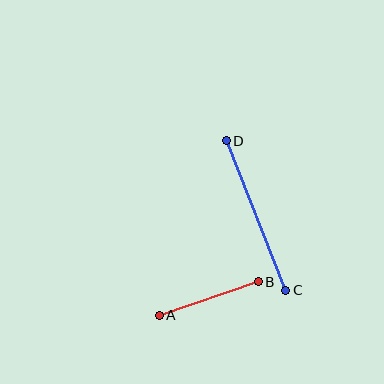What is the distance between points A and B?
The distance is approximately 105 pixels.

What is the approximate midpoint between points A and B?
The midpoint is at approximately (209, 299) pixels.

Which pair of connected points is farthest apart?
Points C and D are farthest apart.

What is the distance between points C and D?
The distance is approximately 161 pixels.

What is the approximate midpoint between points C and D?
The midpoint is at approximately (256, 216) pixels.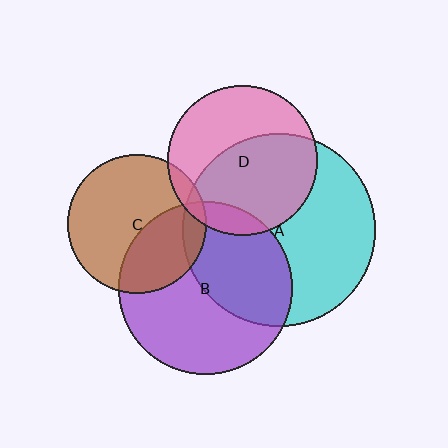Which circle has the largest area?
Circle A (cyan).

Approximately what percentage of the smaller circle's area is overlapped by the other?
Approximately 10%.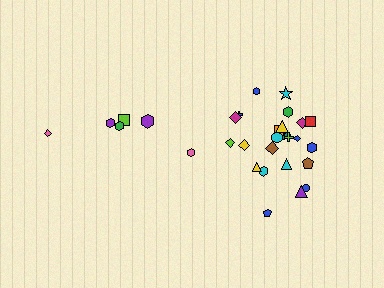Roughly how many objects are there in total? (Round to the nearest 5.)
Roughly 30 objects in total.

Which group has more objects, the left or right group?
The right group.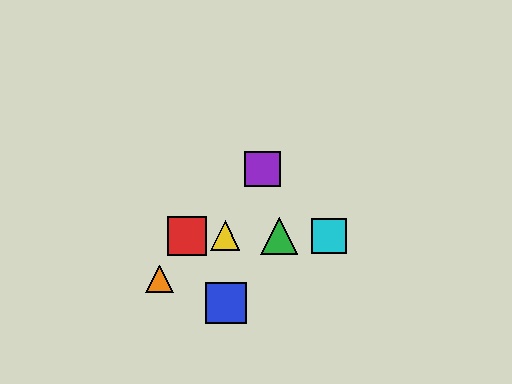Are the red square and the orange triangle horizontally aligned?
No, the red square is at y≈236 and the orange triangle is at y≈279.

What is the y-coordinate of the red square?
The red square is at y≈236.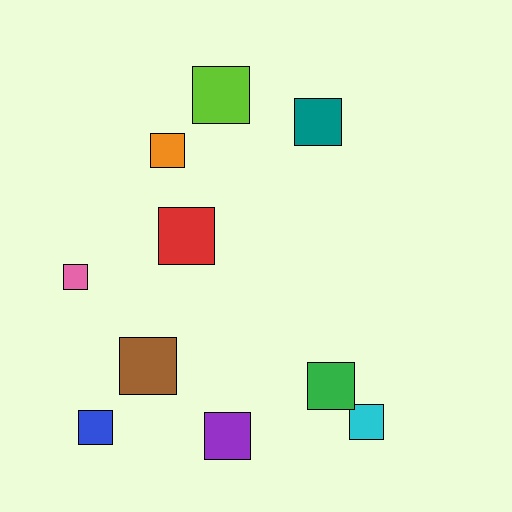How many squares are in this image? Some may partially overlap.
There are 10 squares.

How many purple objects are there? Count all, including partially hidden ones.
There is 1 purple object.